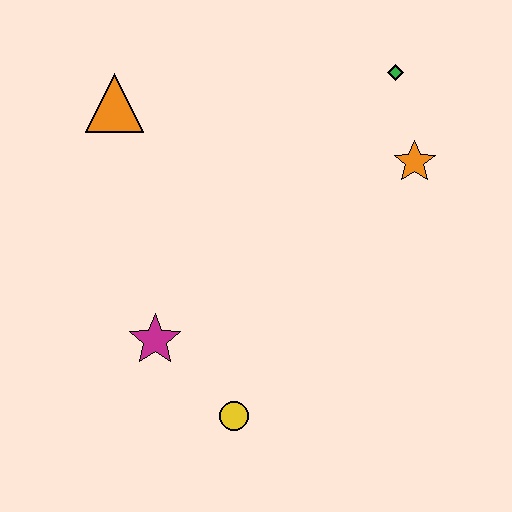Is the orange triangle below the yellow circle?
No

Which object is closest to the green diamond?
The orange star is closest to the green diamond.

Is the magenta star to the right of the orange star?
No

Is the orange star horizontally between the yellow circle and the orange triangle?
No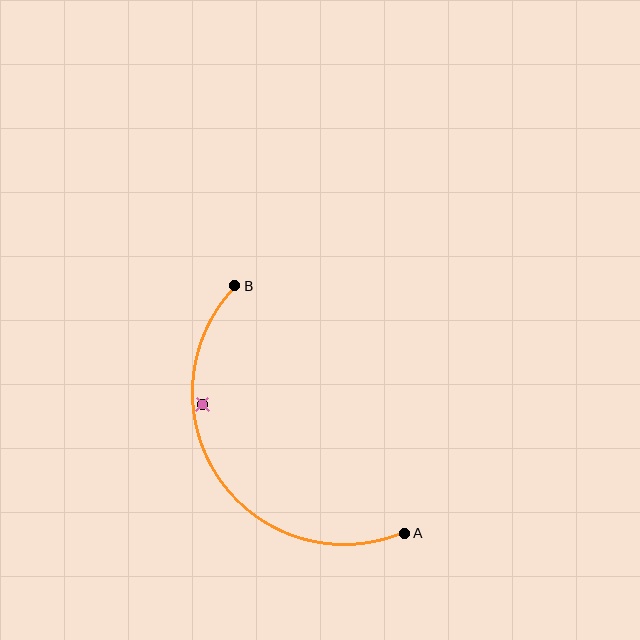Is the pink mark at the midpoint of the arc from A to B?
No — the pink mark does not lie on the arc at all. It sits slightly inside the curve.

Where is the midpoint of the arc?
The arc midpoint is the point on the curve farthest from the straight line joining A and B. It sits below and to the left of that line.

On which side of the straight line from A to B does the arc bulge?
The arc bulges below and to the left of the straight line connecting A and B.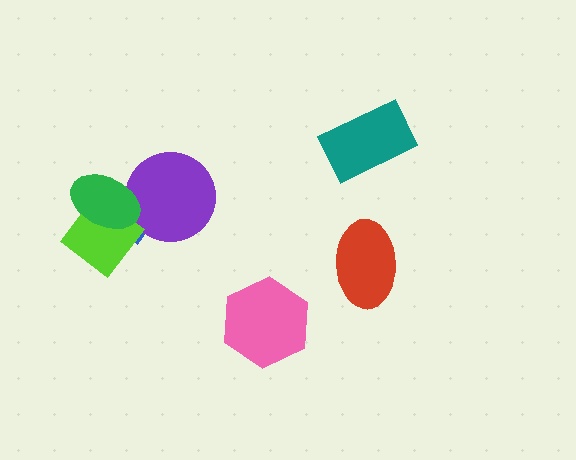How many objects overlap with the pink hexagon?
0 objects overlap with the pink hexagon.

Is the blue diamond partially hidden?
Yes, it is partially covered by another shape.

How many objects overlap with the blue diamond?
3 objects overlap with the blue diamond.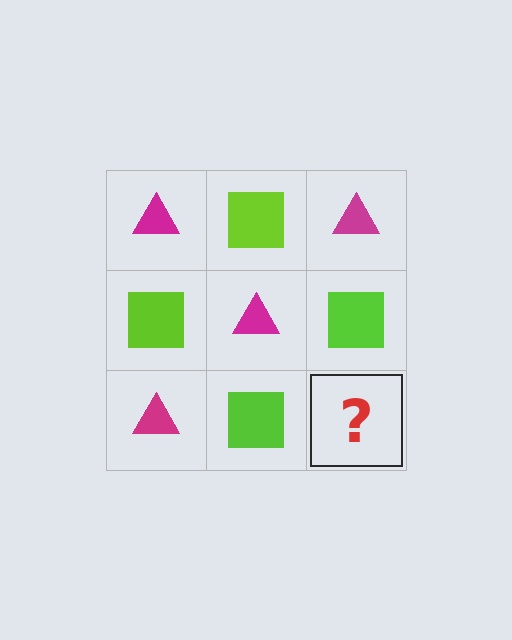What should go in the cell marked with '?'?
The missing cell should contain a magenta triangle.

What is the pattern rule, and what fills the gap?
The rule is that it alternates magenta triangle and lime square in a checkerboard pattern. The gap should be filled with a magenta triangle.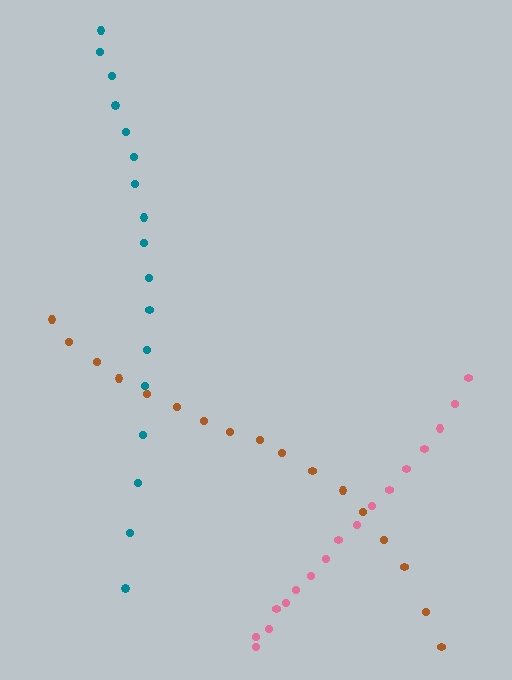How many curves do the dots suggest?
There are 3 distinct paths.